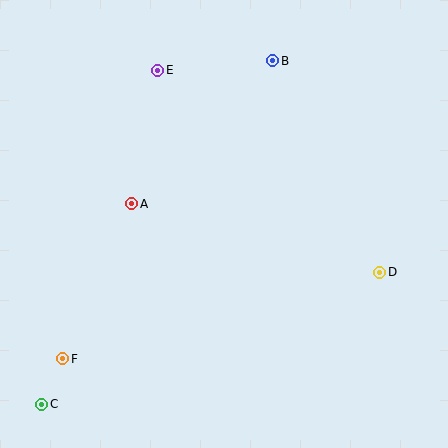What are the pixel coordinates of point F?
Point F is at (63, 359).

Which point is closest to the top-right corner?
Point B is closest to the top-right corner.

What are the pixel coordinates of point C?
Point C is at (41, 404).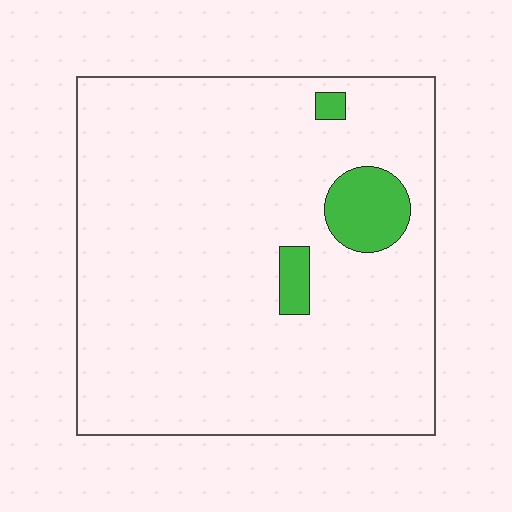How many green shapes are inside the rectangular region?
3.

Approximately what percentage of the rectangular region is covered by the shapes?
Approximately 5%.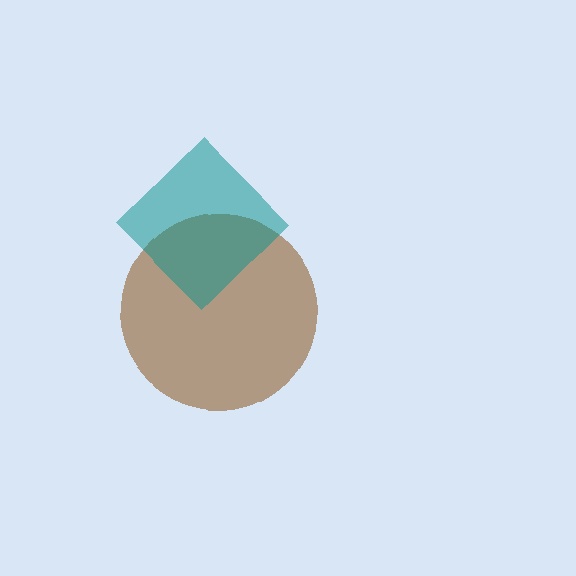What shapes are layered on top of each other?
The layered shapes are: a brown circle, a teal diamond.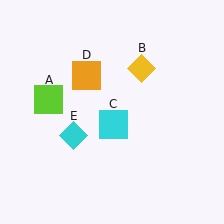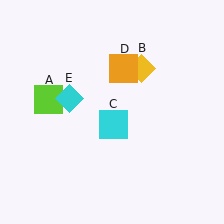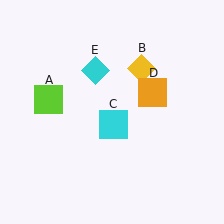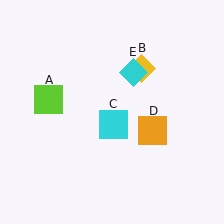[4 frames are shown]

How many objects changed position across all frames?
2 objects changed position: orange square (object D), cyan diamond (object E).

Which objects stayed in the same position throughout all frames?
Lime square (object A) and yellow diamond (object B) and cyan square (object C) remained stationary.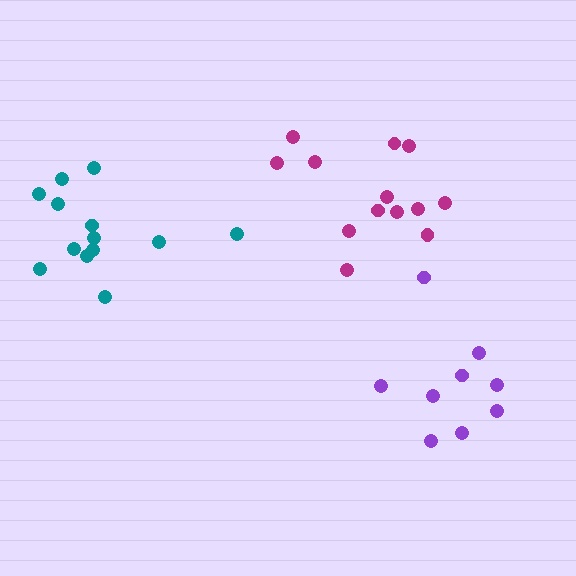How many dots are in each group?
Group 1: 9 dots, Group 2: 13 dots, Group 3: 13 dots (35 total).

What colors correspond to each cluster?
The clusters are colored: purple, teal, magenta.